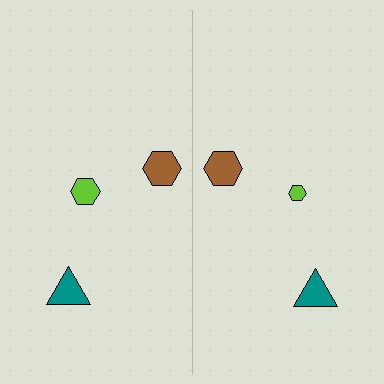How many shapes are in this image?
There are 6 shapes in this image.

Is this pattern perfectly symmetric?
No, the pattern is not perfectly symmetric. The lime hexagon on the right side has a different size than its mirror counterpart.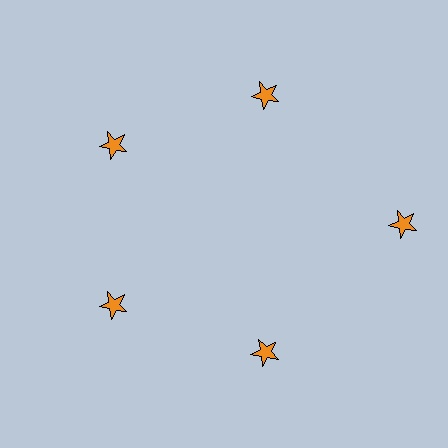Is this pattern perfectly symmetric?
No. The 5 orange stars are arranged in a ring, but one element near the 3 o'clock position is pushed outward from the center, breaking the 5-fold rotational symmetry.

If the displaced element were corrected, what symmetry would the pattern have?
It would have 5-fold rotational symmetry — the pattern would map onto itself every 72 degrees.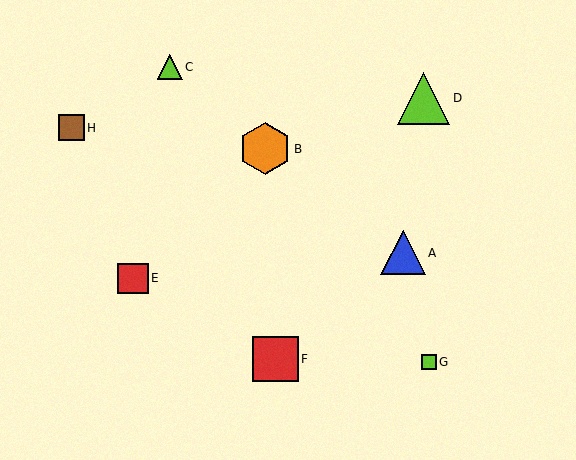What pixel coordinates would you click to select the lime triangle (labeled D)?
Click at (424, 98) to select the lime triangle D.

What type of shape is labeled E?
Shape E is a red square.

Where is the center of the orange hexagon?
The center of the orange hexagon is at (265, 149).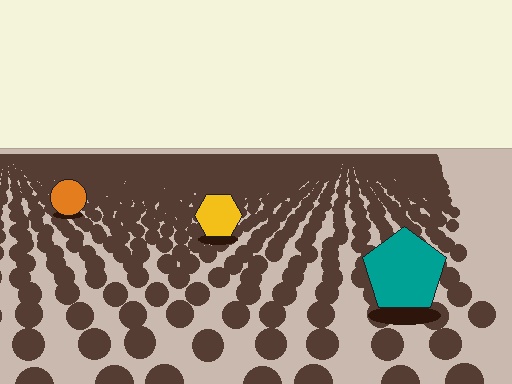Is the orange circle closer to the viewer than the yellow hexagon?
No. The yellow hexagon is closer — you can tell from the texture gradient: the ground texture is coarser near it.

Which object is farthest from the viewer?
The orange circle is farthest from the viewer. It appears smaller and the ground texture around it is denser.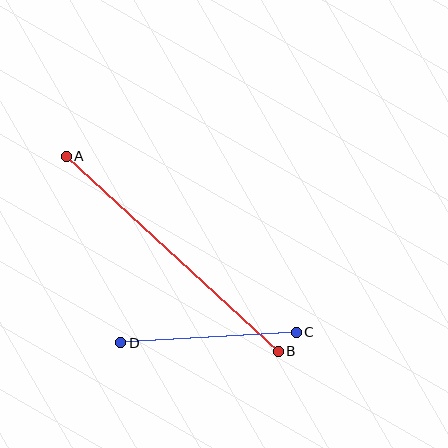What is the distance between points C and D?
The distance is approximately 176 pixels.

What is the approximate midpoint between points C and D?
The midpoint is at approximately (208, 338) pixels.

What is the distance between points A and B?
The distance is approximately 288 pixels.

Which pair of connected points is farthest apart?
Points A and B are farthest apart.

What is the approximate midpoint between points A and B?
The midpoint is at approximately (172, 254) pixels.